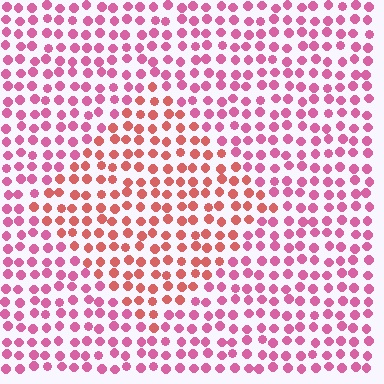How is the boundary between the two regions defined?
The boundary is defined purely by a slight shift in hue (about 33 degrees). Spacing, size, and orientation are identical on both sides.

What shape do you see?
I see a diamond.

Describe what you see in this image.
The image is filled with small pink elements in a uniform arrangement. A diamond-shaped region is visible where the elements are tinted to a slightly different hue, forming a subtle color boundary.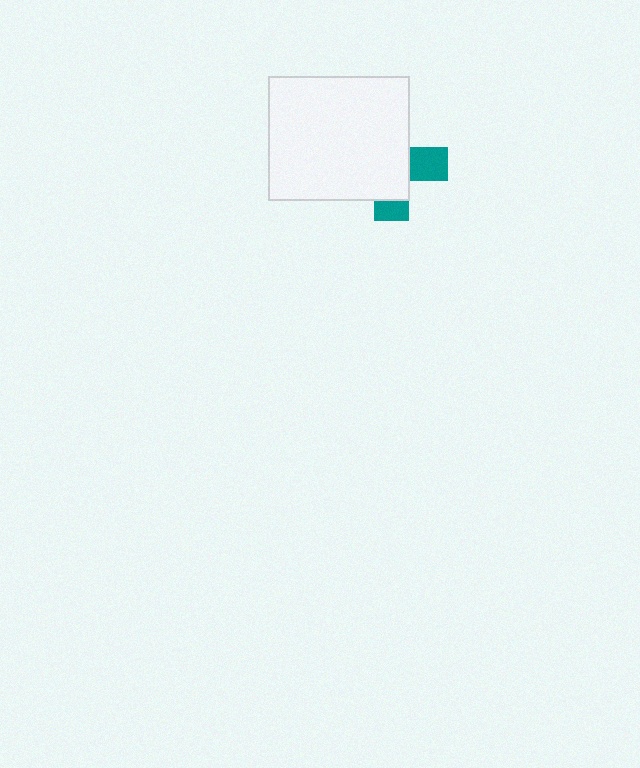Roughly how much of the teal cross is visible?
A small part of it is visible (roughly 30%).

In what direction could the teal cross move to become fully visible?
The teal cross could move right. That would shift it out from behind the white rectangle entirely.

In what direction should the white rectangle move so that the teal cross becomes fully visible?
The white rectangle should move left. That is the shortest direction to clear the overlap and leave the teal cross fully visible.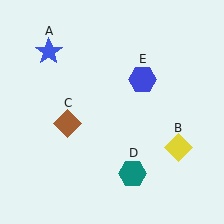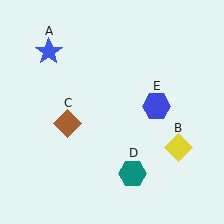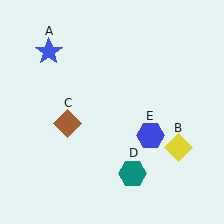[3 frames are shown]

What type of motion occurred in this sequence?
The blue hexagon (object E) rotated clockwise around the center of the scene.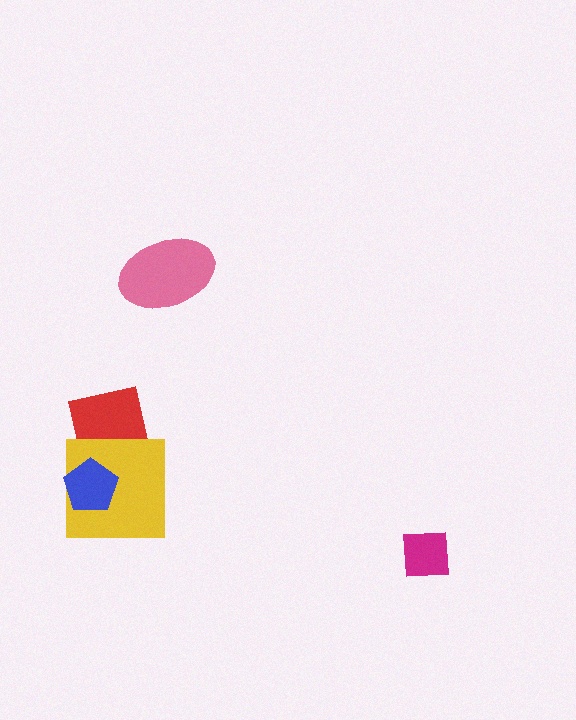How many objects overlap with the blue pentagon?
2 objects overlap with the blue pentagon.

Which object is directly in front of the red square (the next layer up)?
The yellow square is directly in front of the red square.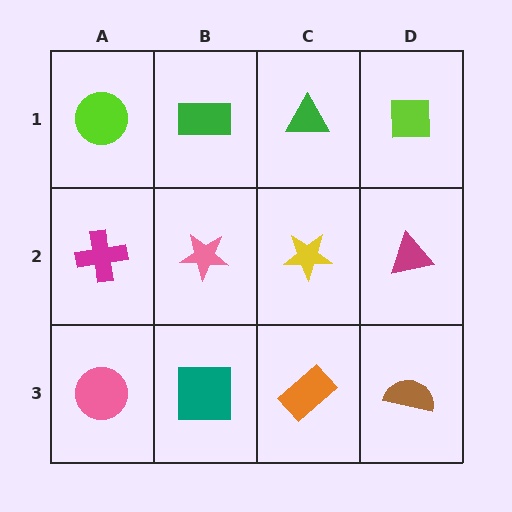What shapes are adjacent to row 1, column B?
A pink star (row 2, column B), a lime circle (row 1, column A), a green triangle (row 1, column C).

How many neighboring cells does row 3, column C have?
3.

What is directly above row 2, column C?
A green triangle.